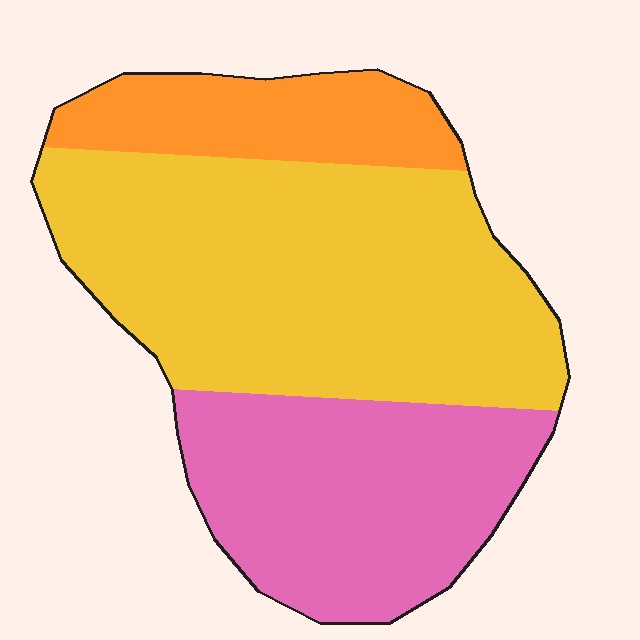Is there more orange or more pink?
Pink.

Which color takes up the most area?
Yellow, at roughly 50%.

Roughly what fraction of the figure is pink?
Pink covers around 30% of the figure.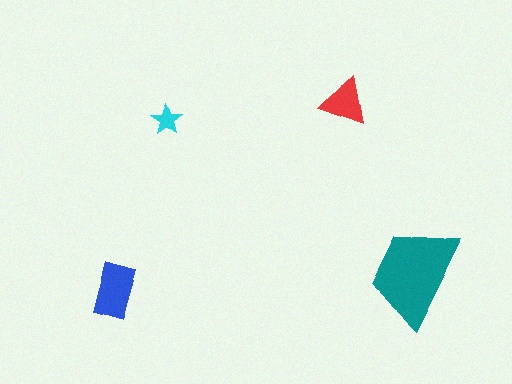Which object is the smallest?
The cyan star.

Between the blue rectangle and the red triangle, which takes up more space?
The blue rectangle.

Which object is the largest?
The teal trapezoid.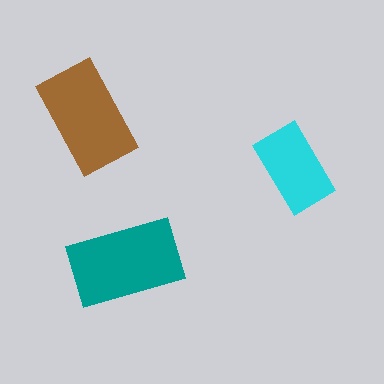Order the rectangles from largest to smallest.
the teal one, the brown one, the cyan one.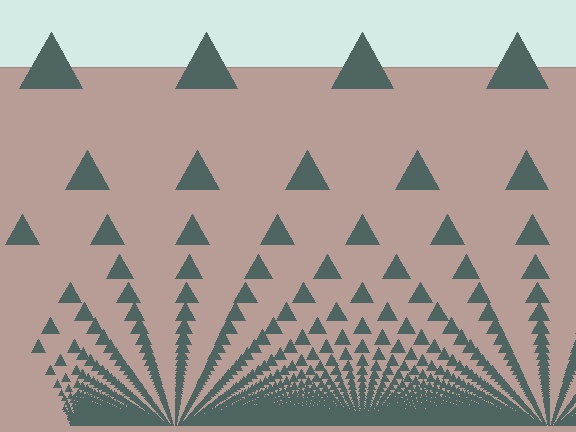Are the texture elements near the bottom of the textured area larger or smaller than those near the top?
Smaller. The gradient is inverted — elements near the bottom are smaller and denser.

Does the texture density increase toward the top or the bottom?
Density increases toward the bottom.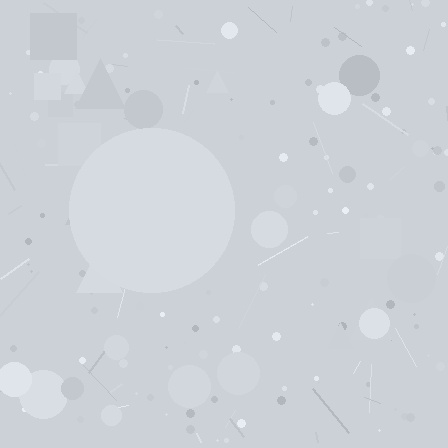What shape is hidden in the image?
A circle is hidden in the image.